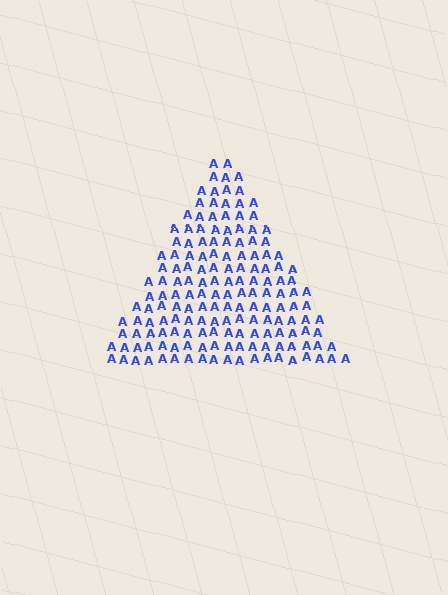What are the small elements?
The small elements are letter A's.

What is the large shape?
The large shape is a triangle.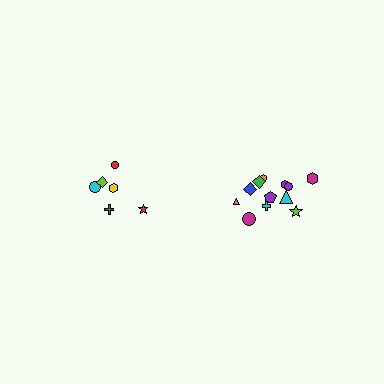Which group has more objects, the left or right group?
The right group.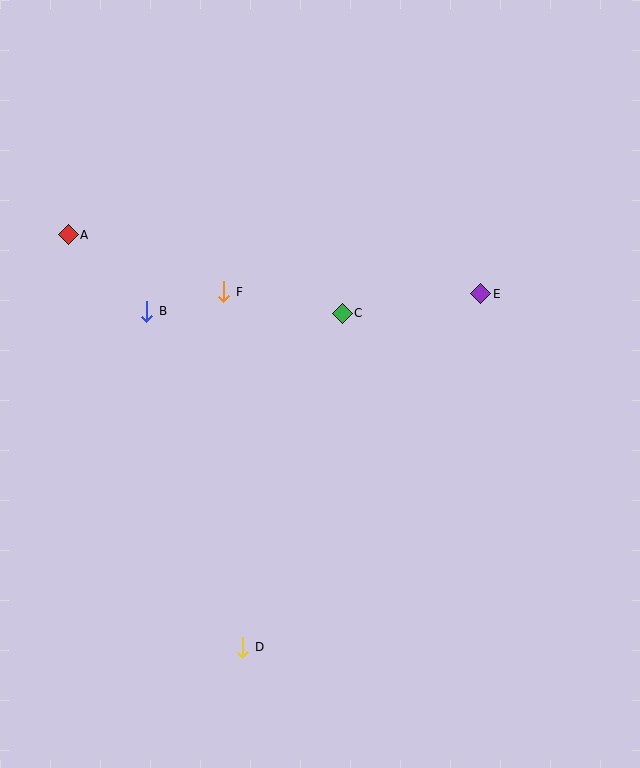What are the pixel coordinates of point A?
Point A is at (68, 235).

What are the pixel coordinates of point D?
Point D is at (243, 647).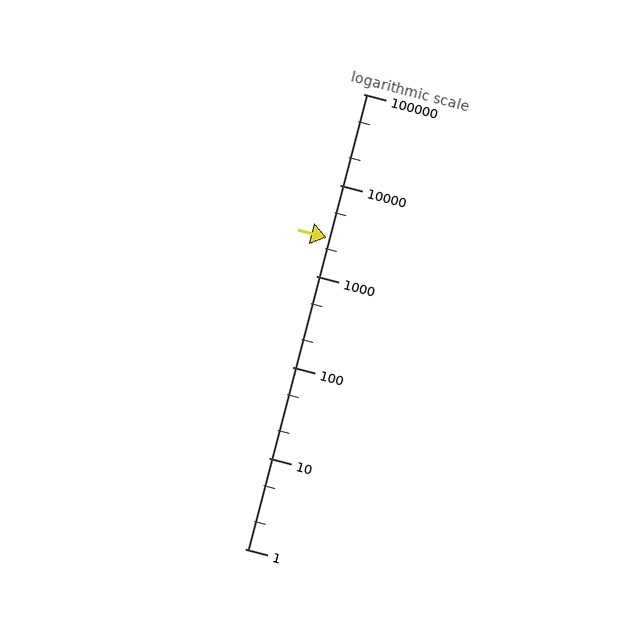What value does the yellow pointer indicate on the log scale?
The pointer indicates approximately 2600.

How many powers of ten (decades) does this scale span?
The scale spans 5 decades, from 1 to 100000.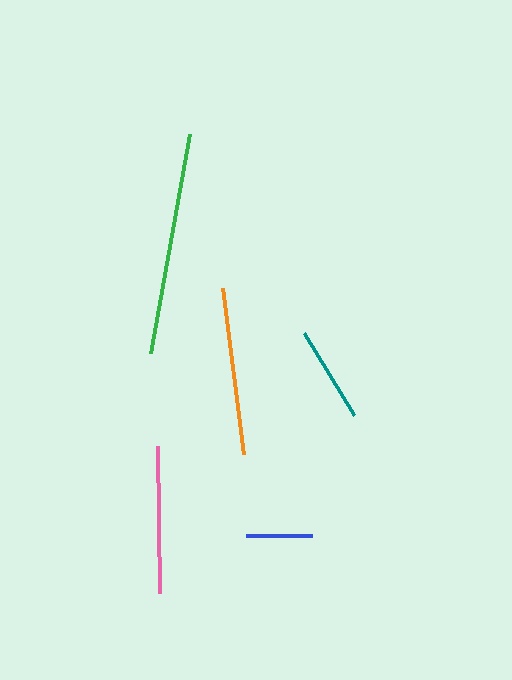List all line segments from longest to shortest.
From longest to shortest: green, orange, pink, teal, blue.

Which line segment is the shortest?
The blue line is the shortest at approximately 66 pixels.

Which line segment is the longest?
The green line is the longest at approximately 222 pixels.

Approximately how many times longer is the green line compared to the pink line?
The green line is approximately 1.5 times the length of the pink line.